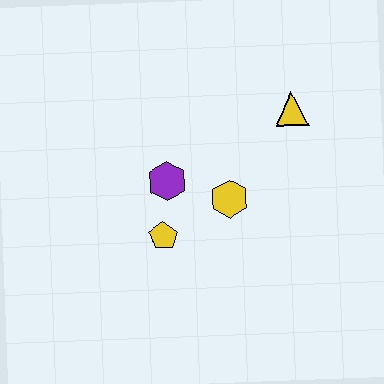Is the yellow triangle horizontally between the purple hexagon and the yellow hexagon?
No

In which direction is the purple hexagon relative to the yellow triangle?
The purple hexagon is to the left of the yellow triangle.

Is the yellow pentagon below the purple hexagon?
Yes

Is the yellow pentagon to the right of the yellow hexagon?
No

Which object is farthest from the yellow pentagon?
The yellow triangle is farthest from the yellow pentagon.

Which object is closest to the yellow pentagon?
The purple hexagon is closest to the yellow pentagon.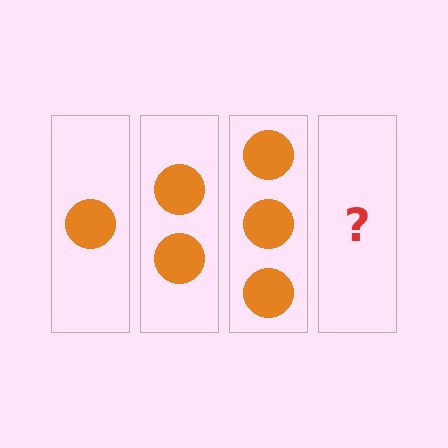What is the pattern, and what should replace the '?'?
The pattern is that each step adds one more circle. The '?' should be 4 circles.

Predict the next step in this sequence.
The next step is 4 circles.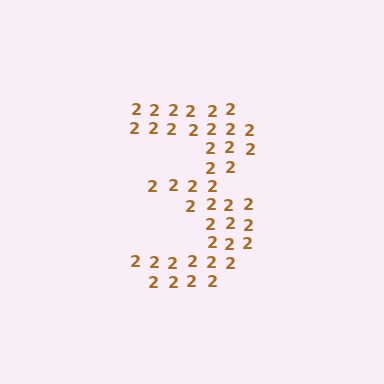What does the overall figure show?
The overall figure shows the digit 3.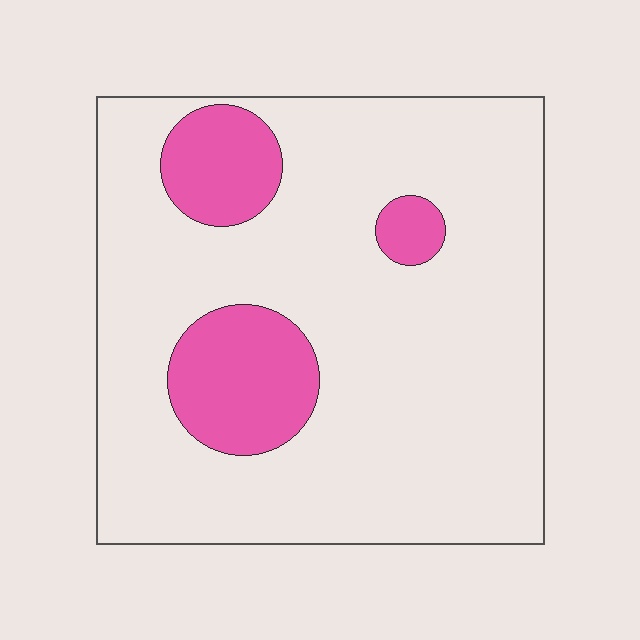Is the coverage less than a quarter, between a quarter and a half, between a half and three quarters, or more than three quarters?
Less than a quarter.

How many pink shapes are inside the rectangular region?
3.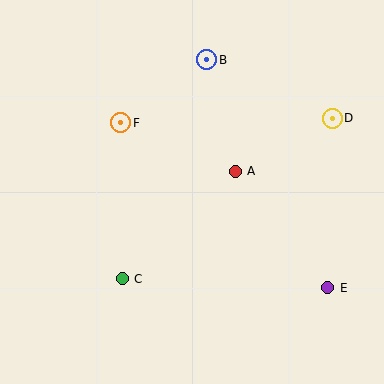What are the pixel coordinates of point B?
Point B is at (207, 60).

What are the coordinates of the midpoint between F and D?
The midpoint between F and D is at (227, 120).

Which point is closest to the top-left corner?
Point F is closest to the top-left corner.